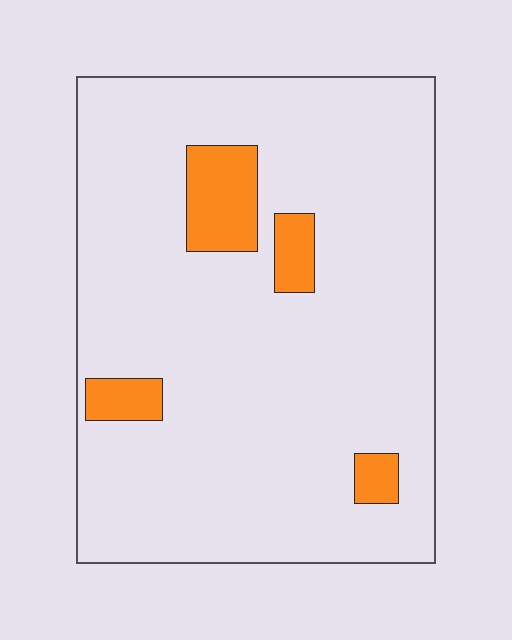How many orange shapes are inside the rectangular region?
4.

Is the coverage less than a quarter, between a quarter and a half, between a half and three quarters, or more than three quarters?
Less than a quarter.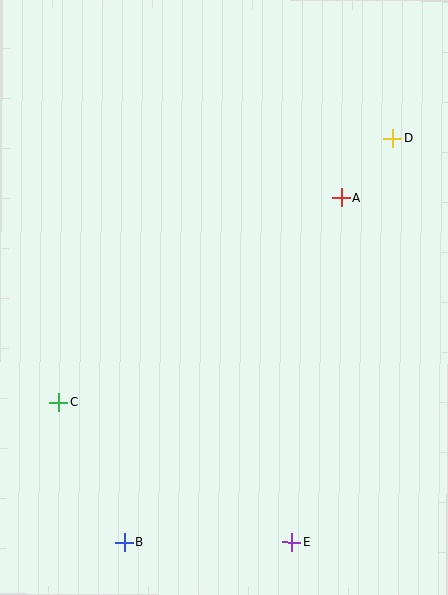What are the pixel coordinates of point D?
Point D is at (393, 139).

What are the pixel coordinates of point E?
Point E is at (292, 542).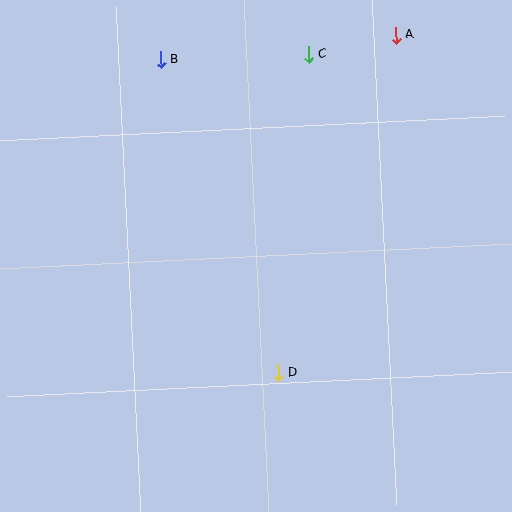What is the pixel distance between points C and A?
The distance between C and A is 89 pixels.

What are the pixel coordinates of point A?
Point A is at (396, 35).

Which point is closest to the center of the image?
Point D at (278, 373) is closest to the center.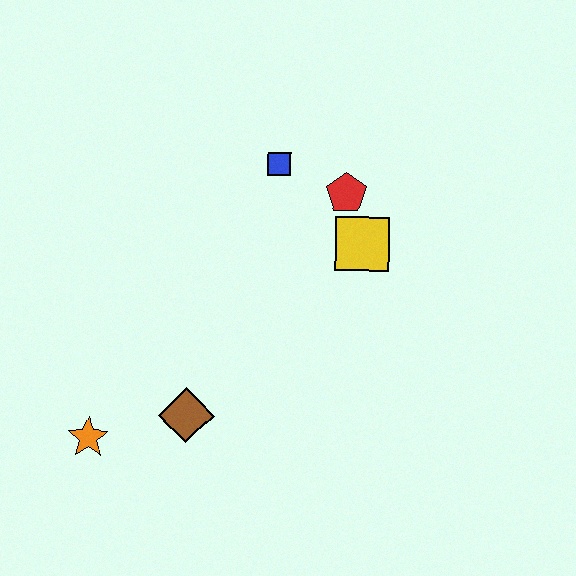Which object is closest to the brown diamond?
The orange star is closest to the brown diamond.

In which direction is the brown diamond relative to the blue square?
The brown diamond is below the blue square.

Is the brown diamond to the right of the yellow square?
No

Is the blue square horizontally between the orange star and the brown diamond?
No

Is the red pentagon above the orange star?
Yes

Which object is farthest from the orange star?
The red pentagon is farthest from the orange star.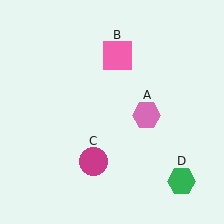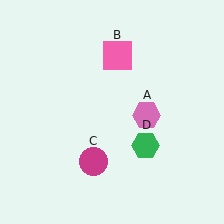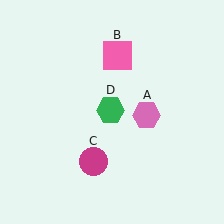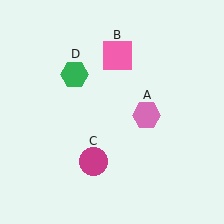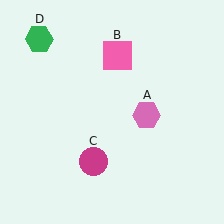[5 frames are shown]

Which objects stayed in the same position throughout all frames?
Pink hexagon (object A) and pink square (object B) and magenta circle (object C) remained stationary.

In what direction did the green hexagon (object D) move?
The green hexagon (object D) moved up and to the left.